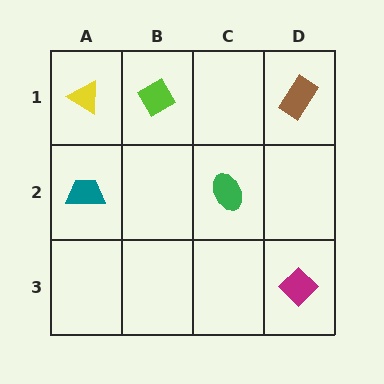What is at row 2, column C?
A green ellipse.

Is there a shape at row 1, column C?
No, that cell is empty.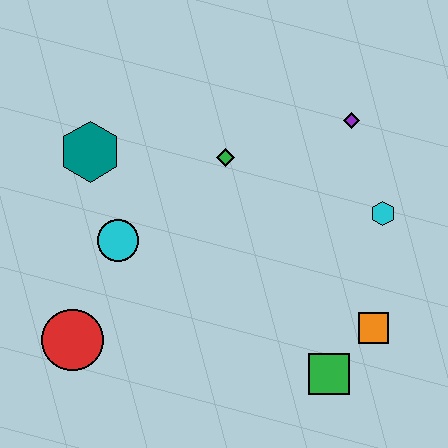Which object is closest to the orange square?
The green square is closest to the orange square.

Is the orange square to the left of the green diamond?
No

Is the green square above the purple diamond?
No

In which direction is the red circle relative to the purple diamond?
The red circle is to the left of the purple diamond.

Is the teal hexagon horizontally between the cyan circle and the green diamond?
No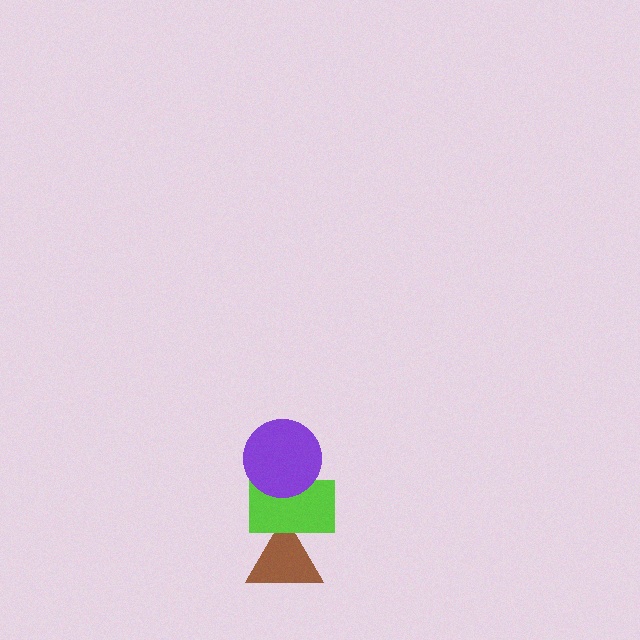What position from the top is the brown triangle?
The brown triangle is 3rd from the top.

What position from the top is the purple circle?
The purple circle is 1st from the top.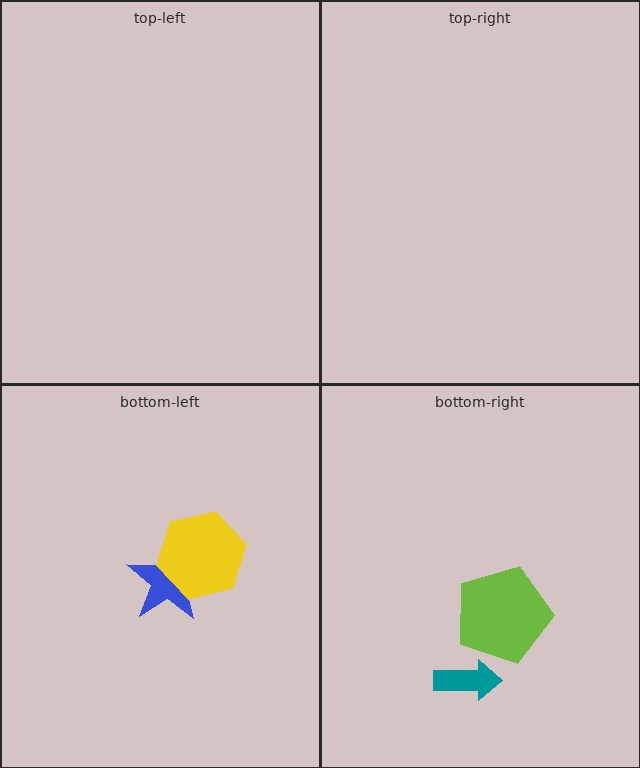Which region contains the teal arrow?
The bottom-right region.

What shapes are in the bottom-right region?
The lime pentagon, the teal arrow.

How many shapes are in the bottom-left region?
2.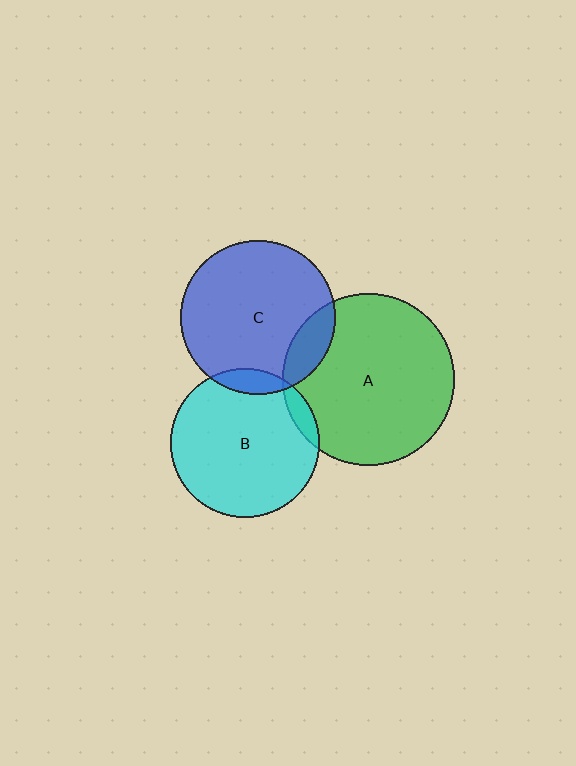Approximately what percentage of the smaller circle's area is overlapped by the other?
Approximately 10%.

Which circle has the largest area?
Circle A (green).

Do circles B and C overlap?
Yes.